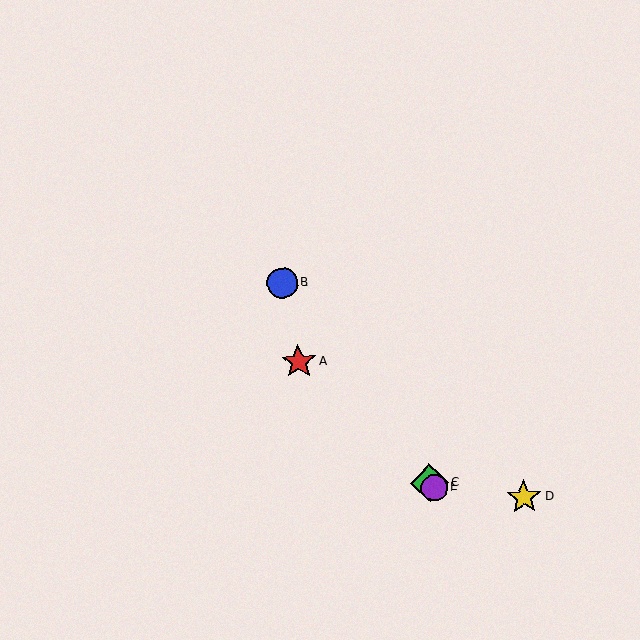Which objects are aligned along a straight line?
Objects A, C, E are aligned along a straight line.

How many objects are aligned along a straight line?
3 objects (A, C, E) are aligned along a straight line.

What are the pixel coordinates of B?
Object B is at (282, 283).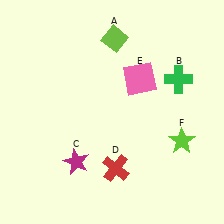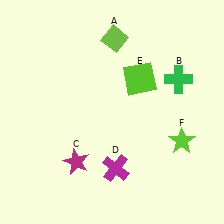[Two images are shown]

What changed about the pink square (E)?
In Image 1, E is pink. In Image 2, it changed to lime.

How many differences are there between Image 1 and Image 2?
There are 2 differences between the two images.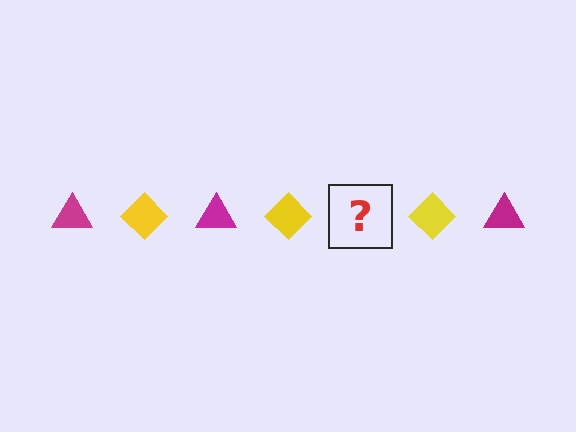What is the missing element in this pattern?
The missing element is a magenta triangle.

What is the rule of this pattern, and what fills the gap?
The rule is that the pattern alternates between magenta triangle and yellow diamond. The gap should be filled with a magenta triangle.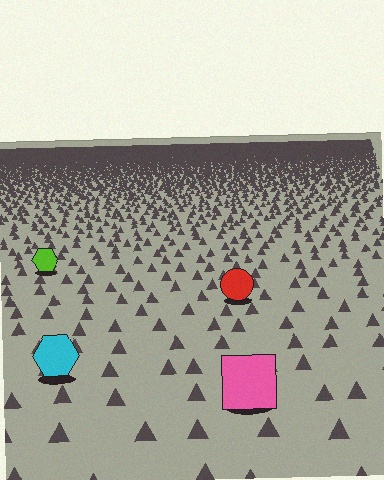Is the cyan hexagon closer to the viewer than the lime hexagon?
Yes. The cyan hexagon is closer — you can tell from the texture gradient: the ground texture is coarser near it.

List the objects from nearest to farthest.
From nearest to farthest: the pink square, the cyan hexagon, the red circle, the lime hexagon.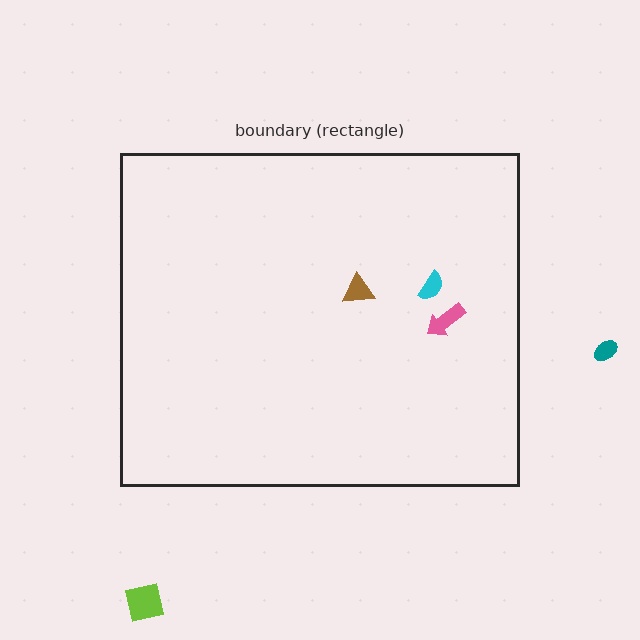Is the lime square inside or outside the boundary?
Outside.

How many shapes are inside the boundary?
3 inside, 2 outside.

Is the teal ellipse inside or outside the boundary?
Outside.